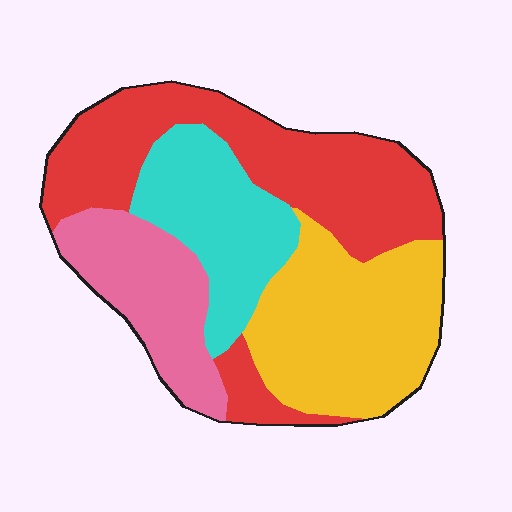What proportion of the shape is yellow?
Yellow takes up about one quarter (1/4) of the shape.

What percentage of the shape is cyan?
Cyan covers around 20% of the shape.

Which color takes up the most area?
Red, at roughly 35%.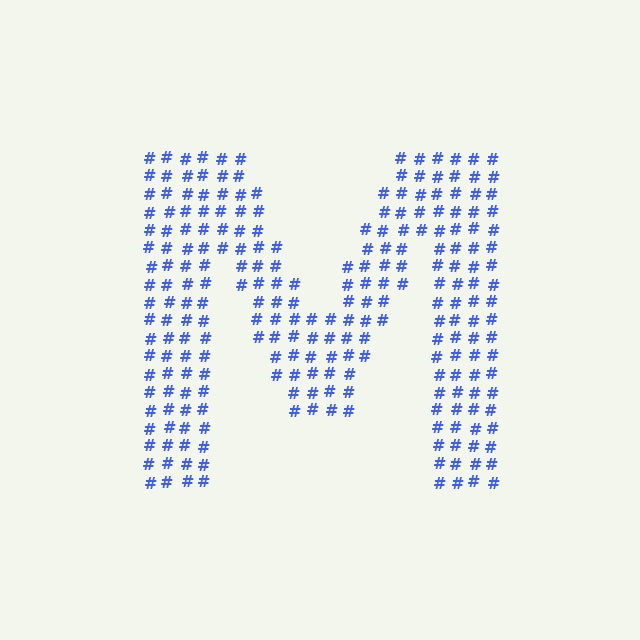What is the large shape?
The large shape is the letter M.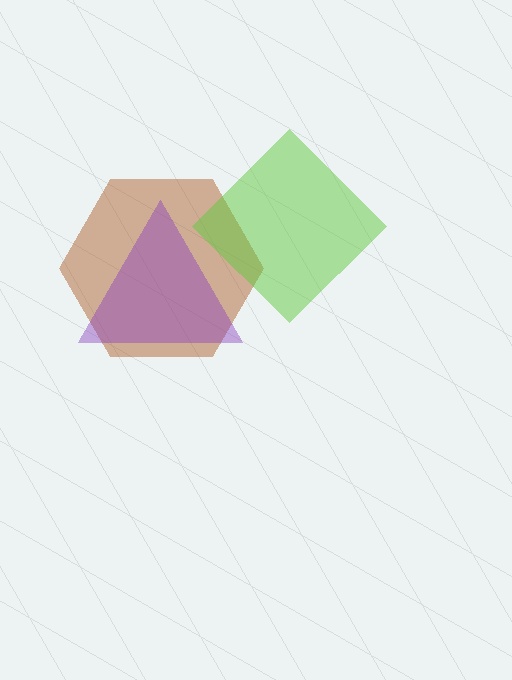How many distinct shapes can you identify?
There are 3 distinct shapes: a brown hexagon, a purple triangle, a lime diamond.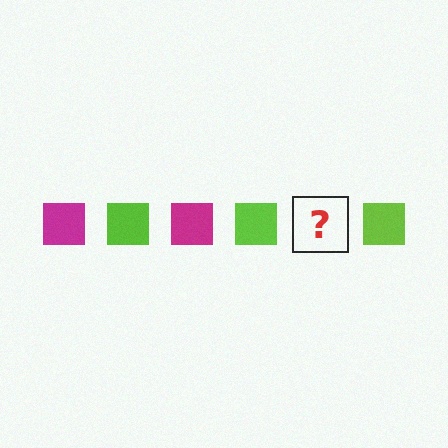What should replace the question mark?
The question mark should be replaced with a magenta square.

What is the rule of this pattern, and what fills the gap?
The rule is that the pattern cycles through magenta, lime squares. The gap should be filled with a magenta square.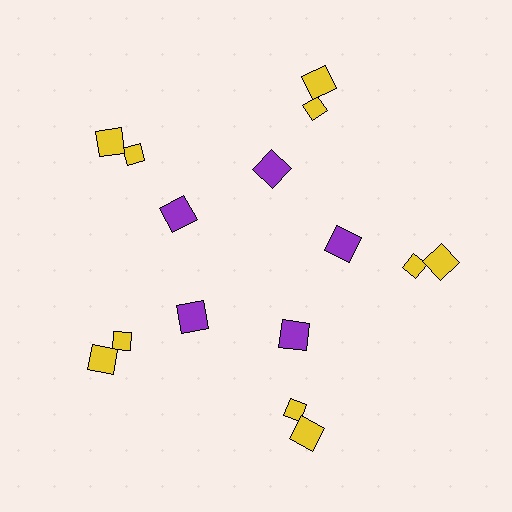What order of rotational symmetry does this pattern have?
This pattern has 5-fold rotational symmetry.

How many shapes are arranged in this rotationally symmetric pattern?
There are 15 shapes, arranged in 5 groups of 3.